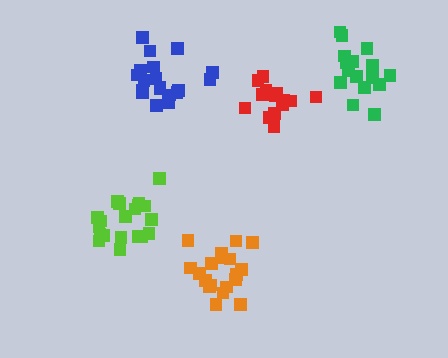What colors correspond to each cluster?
The clusters are colored: green, orange, lime, red, blue.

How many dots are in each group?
Group 1: 16 dots, Group 2: 19 dots, Group 3: 20 dots, Group 4: 14 dots, Group 5: 20 dots (89 total).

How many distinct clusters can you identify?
There are 5 distinct clusters.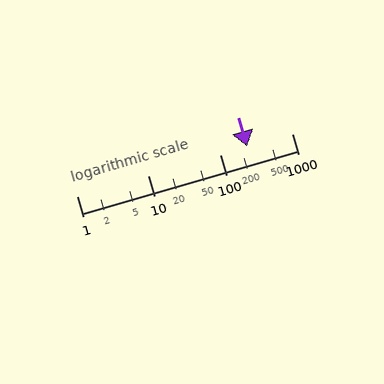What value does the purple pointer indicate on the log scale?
The pointer indicates approximately 240.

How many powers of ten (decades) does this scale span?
The scale spans 3 decades, from 1 to 1000.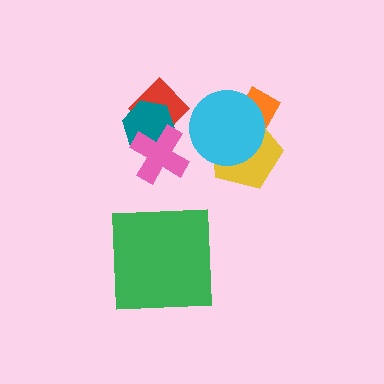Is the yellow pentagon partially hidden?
Yes, it is partially covered by another shape.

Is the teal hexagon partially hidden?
Yes, it is partially covered by another shape.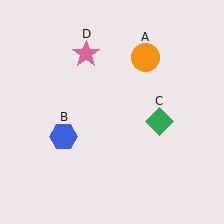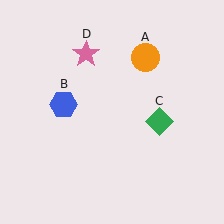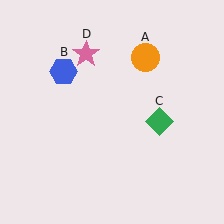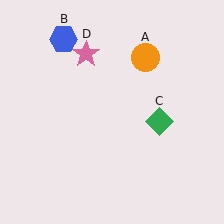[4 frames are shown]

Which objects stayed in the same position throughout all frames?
Orange circle (object A) and green diamond (object C) and pink star (object D) remained stationary.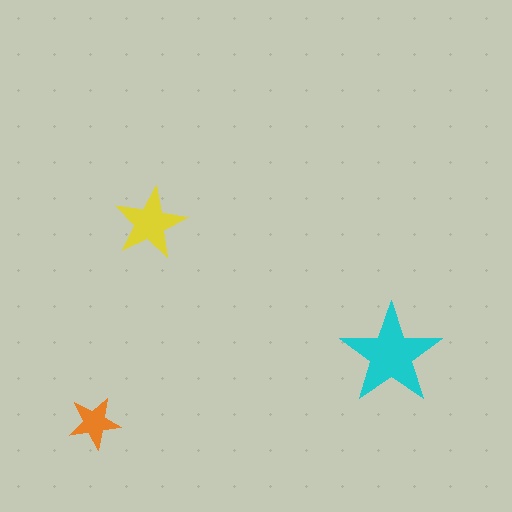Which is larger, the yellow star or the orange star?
The yellow one.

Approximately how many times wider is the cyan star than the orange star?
About 2 times wider.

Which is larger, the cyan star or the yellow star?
The cyan one.